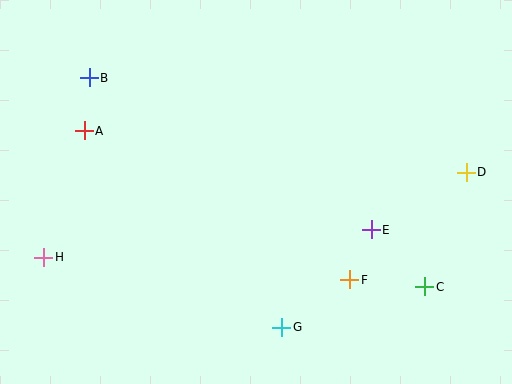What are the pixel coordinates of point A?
Point A is at (84, 131).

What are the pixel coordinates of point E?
Point E is at (371, 230).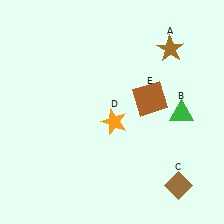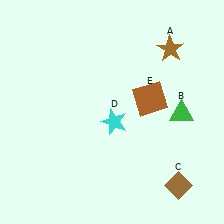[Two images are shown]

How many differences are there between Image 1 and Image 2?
There is 1 difference between the two images.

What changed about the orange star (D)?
In Image 1, D is orange. In Image 2, it changed to cyan.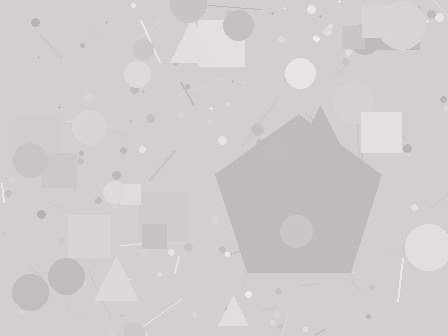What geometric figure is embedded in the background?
A pentagon is embedded in the background.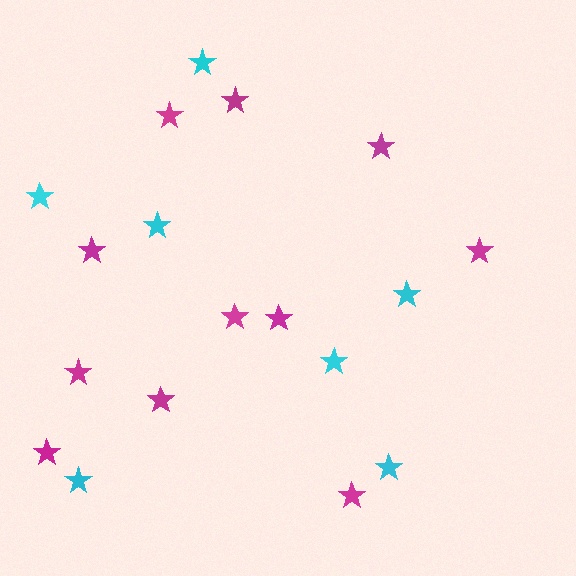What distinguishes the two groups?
There are 2 groups: one group of cyan stars (7) and one group of magenta stars (11).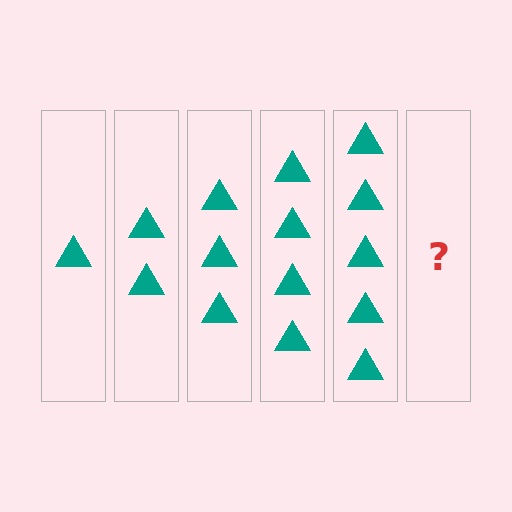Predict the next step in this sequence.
The next step is 6 triangles.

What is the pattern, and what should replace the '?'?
The pattern is that each step adds one more triangle. The '?' should be 6 triangles.